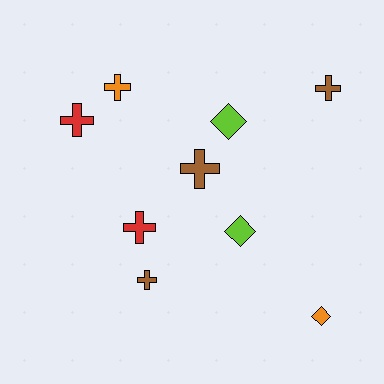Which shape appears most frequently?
Cross, with 6 objects.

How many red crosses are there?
There are 2 red crosses.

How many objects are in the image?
There are 9 objects.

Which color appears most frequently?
Brown, with 3 objects.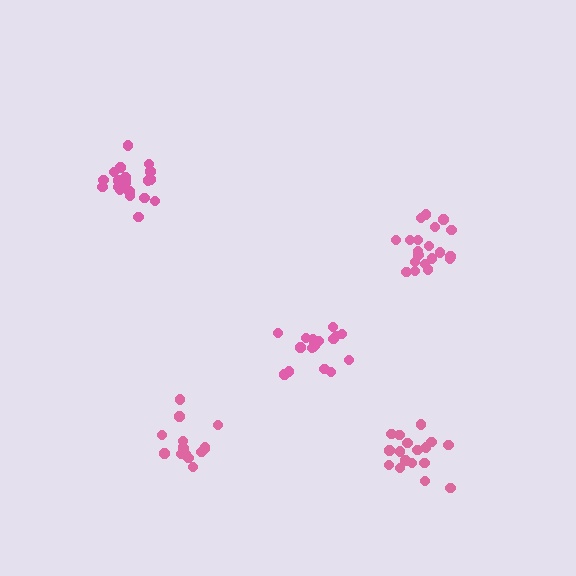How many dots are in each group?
Group 1: 20 dots, Group 2: 17 dots, Group 3: 21 dots, Group 4: 15 dots, Group 5: 18 dots (91 total).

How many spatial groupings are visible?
There are 5 spatial groupings.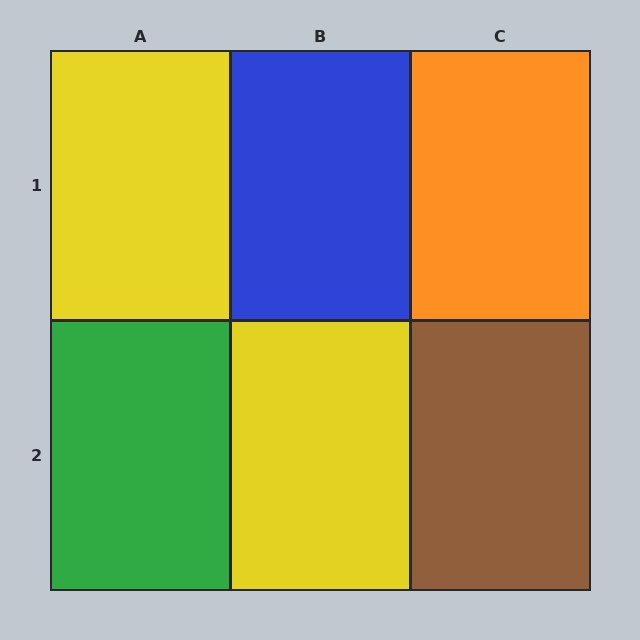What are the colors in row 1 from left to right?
Yellow, blue, orange.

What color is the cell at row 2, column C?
Brown.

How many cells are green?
1 cell is green.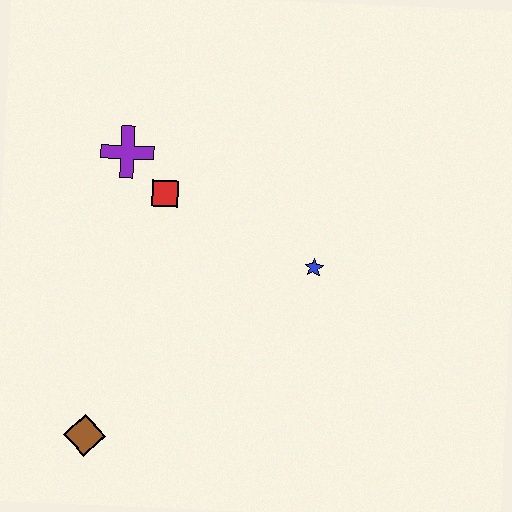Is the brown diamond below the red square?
Yes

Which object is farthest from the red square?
The brown diamond is farthest from the red square.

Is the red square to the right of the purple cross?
Yes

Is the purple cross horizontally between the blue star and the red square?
No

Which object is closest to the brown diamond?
The red square is closest to the brown diamond.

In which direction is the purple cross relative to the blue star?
The purple cross is to the left of the blue star.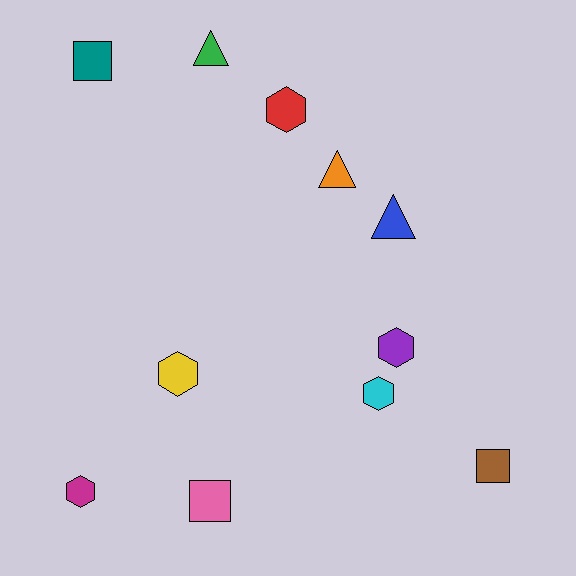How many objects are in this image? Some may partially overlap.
There are 11 objects.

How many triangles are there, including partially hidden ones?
There are 3 triangles.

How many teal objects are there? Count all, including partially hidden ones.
There is 1 teal object.